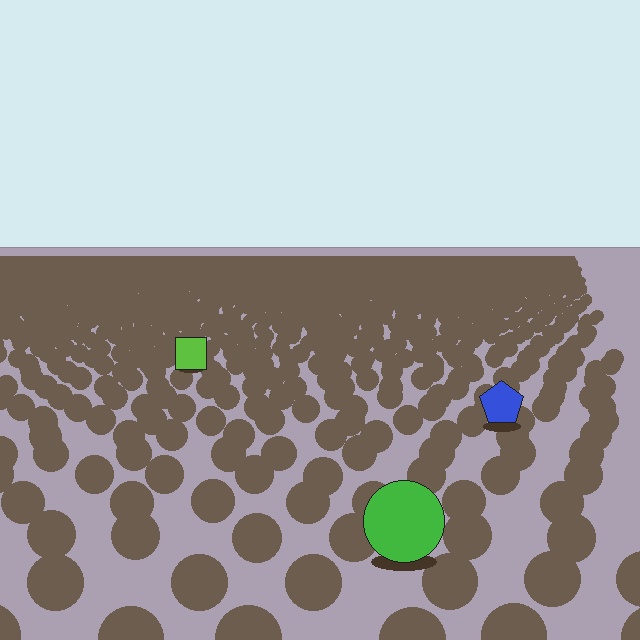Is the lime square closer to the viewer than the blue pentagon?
No. The blue pentagon is closer — you can tell from the texture gradient: the ground texture is coarser near it.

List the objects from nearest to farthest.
From nearest to farthest: the green circle, the blue pentagon, the lime square.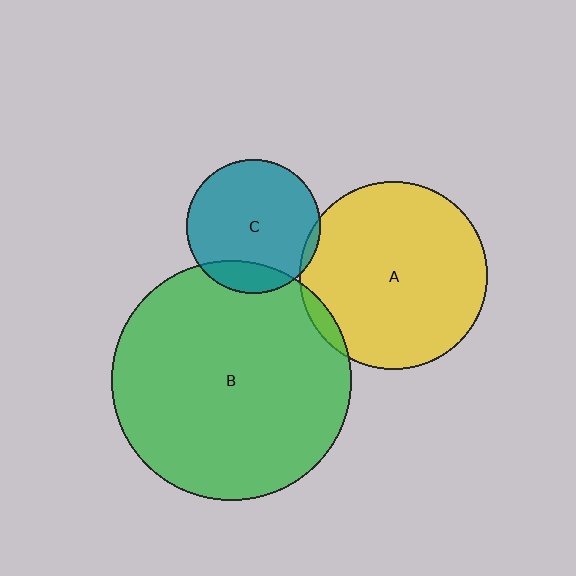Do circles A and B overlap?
Yes.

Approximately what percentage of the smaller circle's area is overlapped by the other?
Approximately 5%.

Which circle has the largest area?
Circle B (green).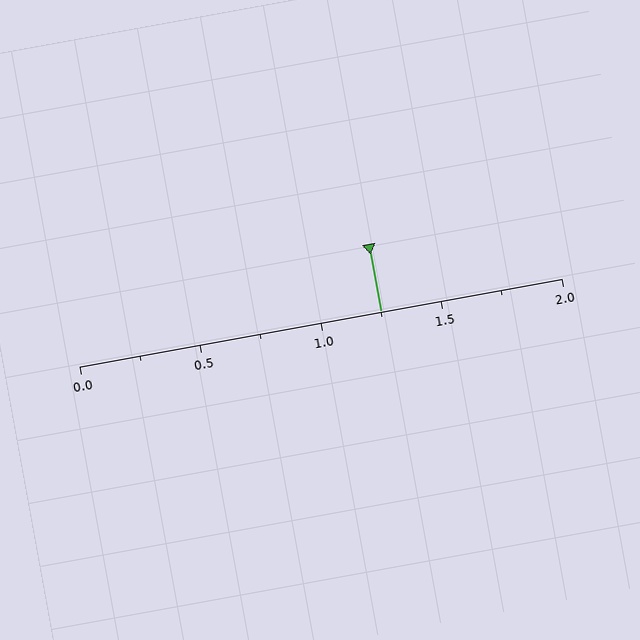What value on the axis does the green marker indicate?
The marker indicates approximately 1.25.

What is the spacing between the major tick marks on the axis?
The major ticks are spaced 0.5 apart.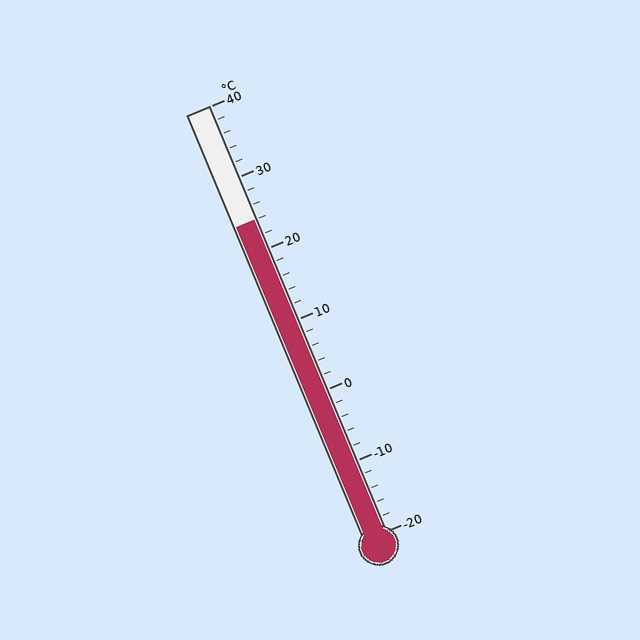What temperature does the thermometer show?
The thermometer shows approximately 24°C.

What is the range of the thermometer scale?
The thermometer scale ranges from -20°C to 40°C.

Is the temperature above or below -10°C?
The temperature is above -10°C.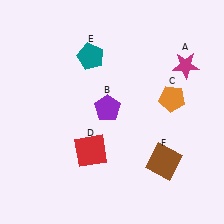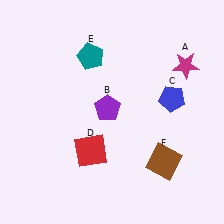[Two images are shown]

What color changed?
The pentagon (C) changed from orange in Image 1 to blue in Image 2.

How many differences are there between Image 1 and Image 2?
There is 1 difference between the two images.